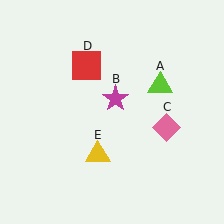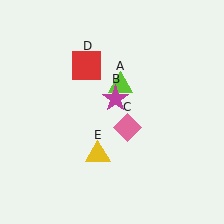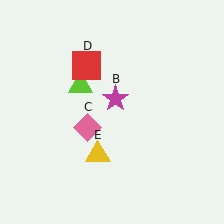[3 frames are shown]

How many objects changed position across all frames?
2 objects changed position: lime triangle (object A), pink diamond (object C).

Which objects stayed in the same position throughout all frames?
Magenta star (object B) and red square (object D) and yellow triangle (object E) remained stationary.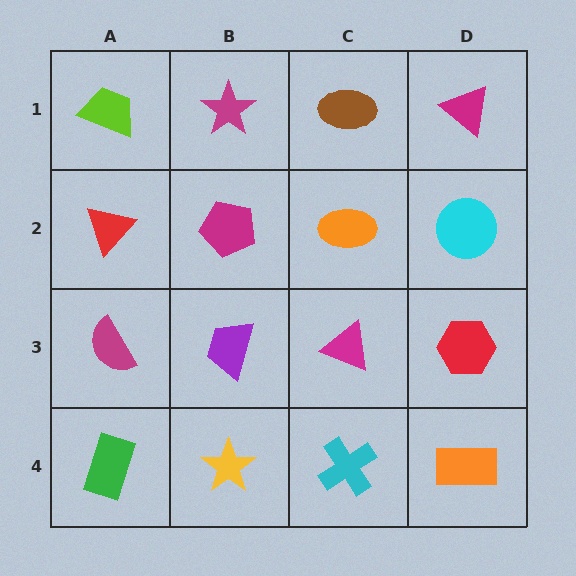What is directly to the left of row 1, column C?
A magenta star.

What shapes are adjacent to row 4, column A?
A magenta semicircle (row 3, column A), a yellow star (row 4, column B).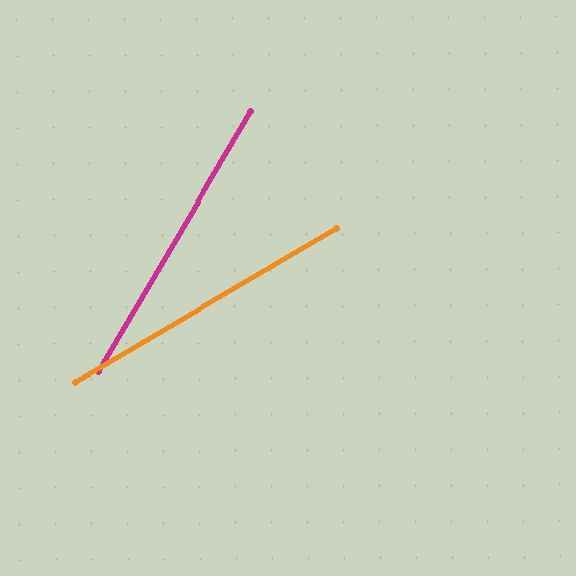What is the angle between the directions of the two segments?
Approximately 29 degrees.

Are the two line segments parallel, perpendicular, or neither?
Neither parallel nor perpendicular — they differ by about 29°.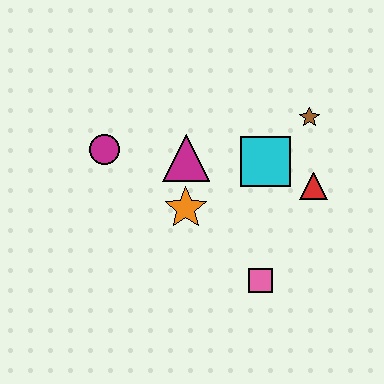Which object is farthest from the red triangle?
The magenta circle is farthest from the red triangle.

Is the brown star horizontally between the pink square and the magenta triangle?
No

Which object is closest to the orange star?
The magenta triangle is closest to the orange star.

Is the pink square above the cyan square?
No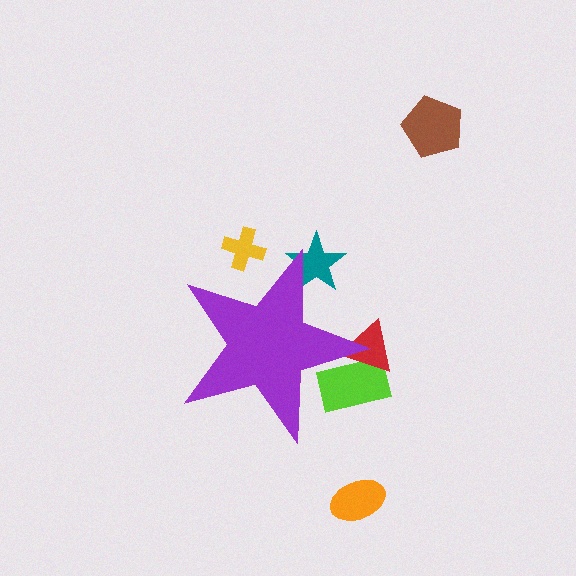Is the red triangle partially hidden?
Yes, the red triangle is partially hidden behind the purple star.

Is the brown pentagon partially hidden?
No, the brown pentagon is fully visible.